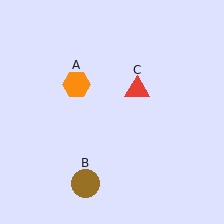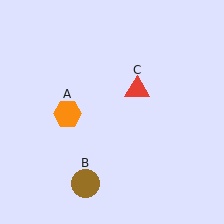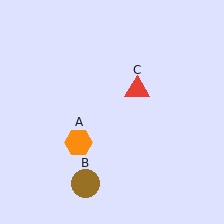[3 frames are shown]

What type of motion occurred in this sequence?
The orange hexagon (object A) rotated counterclockwise around the center of the scene.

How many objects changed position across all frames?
1 object changed position: orange hexagon (object A).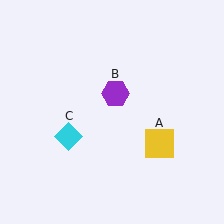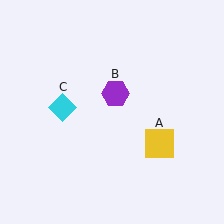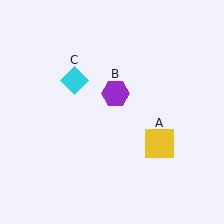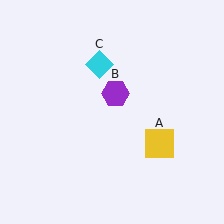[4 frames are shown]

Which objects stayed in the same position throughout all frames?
Yellow square (object A) and purple hexagon (object B) remained stationary.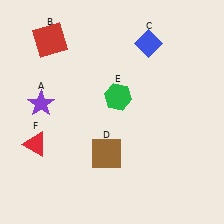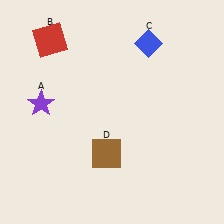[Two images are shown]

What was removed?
The red triangle (F), the green hexagon (E) were removed in Image 2.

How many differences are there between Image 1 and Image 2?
There are 2 differences between the two images.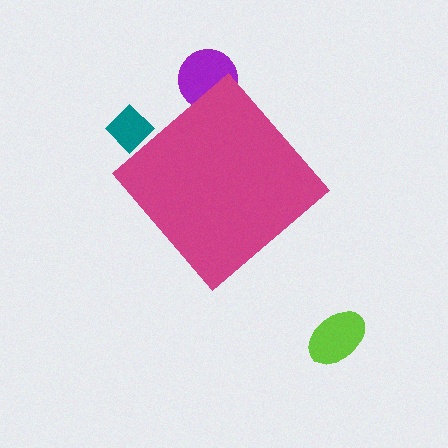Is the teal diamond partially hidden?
Yes, the teal diamond is partially hidden behind the magenta diamond.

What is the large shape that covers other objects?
A magenta diamond.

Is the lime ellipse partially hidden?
No, the lime ellipse is fully visible.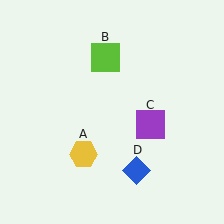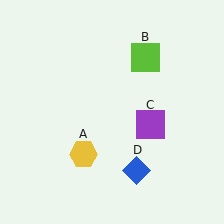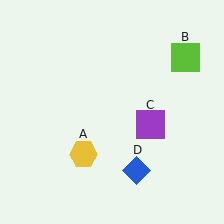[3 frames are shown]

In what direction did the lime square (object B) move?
The lime square (object B) moved right.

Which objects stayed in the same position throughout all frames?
Yellow hexagon (object A) and purple square (object C) and blue diamond (object D) remained stationary.